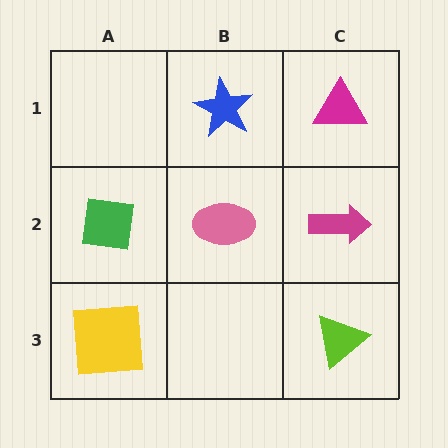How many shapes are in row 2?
3 shapes.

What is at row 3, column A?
A yellow square.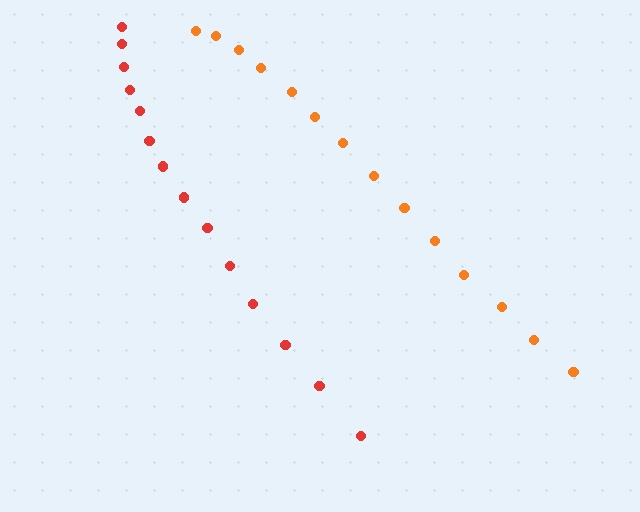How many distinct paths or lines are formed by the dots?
There are 2 distinct paths.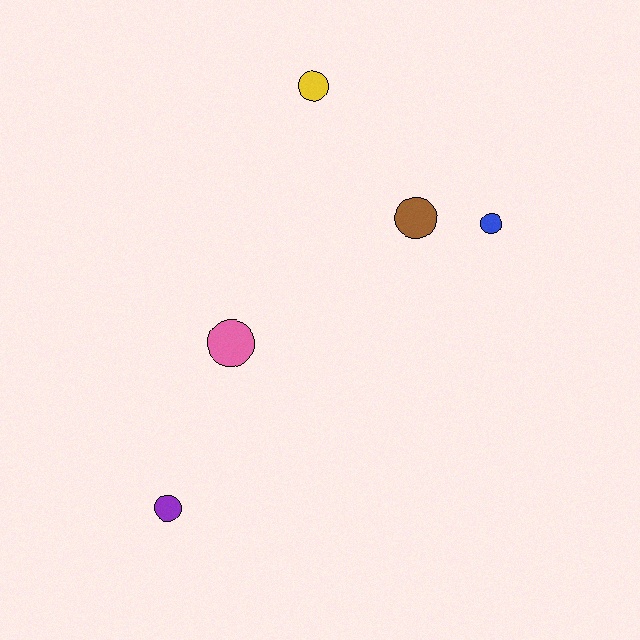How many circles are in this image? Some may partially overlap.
There are 5 circles.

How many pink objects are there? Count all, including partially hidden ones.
There is 1 pink object.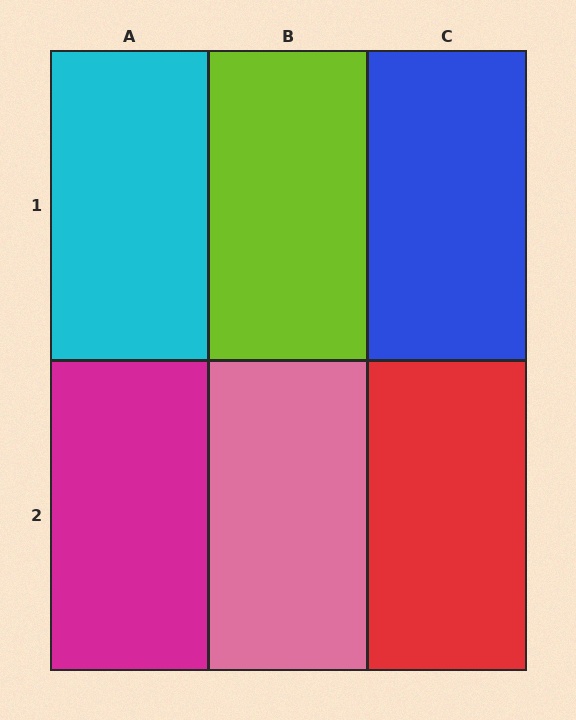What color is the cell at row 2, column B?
Pink.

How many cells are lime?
1 cell is lime.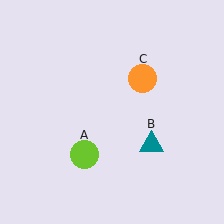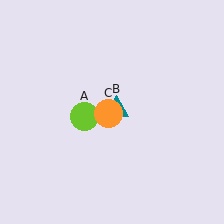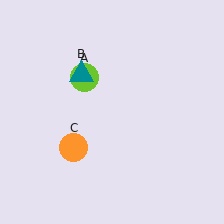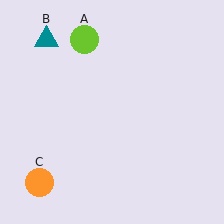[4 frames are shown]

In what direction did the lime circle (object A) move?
The lime circle (object A) moved up.